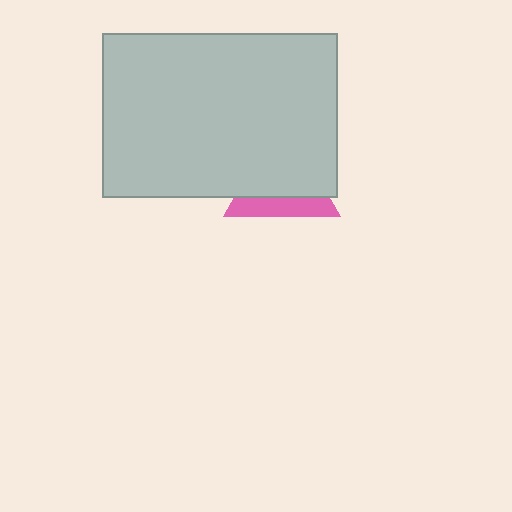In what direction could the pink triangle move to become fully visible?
The pink triangle could move down. That would shift it out from behind the light gray rectangle entirely.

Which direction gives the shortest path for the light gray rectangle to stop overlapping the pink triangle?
Moving up gives the shortest separation.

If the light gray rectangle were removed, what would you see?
You would see the complete pink triangle.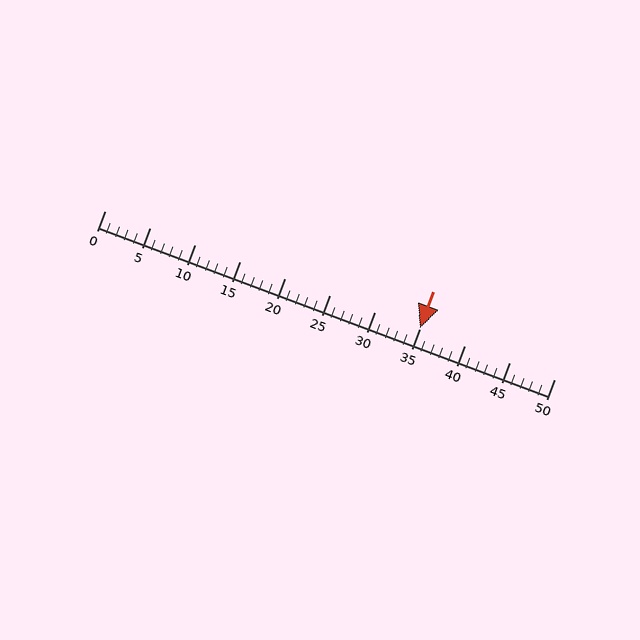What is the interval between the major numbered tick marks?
The major tick marks are spaced 5 units apart.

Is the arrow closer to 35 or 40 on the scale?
The arrow is closer to 35.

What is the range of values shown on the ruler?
The ruler shows values from 0 to 50.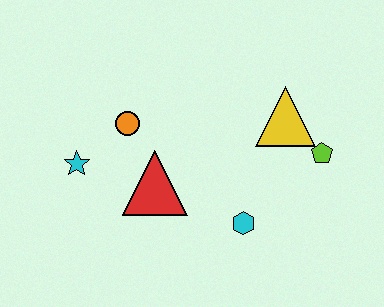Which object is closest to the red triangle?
The orange circle is closest to the red triangle.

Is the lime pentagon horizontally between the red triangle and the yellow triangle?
No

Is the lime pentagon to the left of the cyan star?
No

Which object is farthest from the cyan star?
The lime pentagon is farthest from the cyan star.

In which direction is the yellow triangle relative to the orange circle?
The yellow triangle is to the right of the orange circle.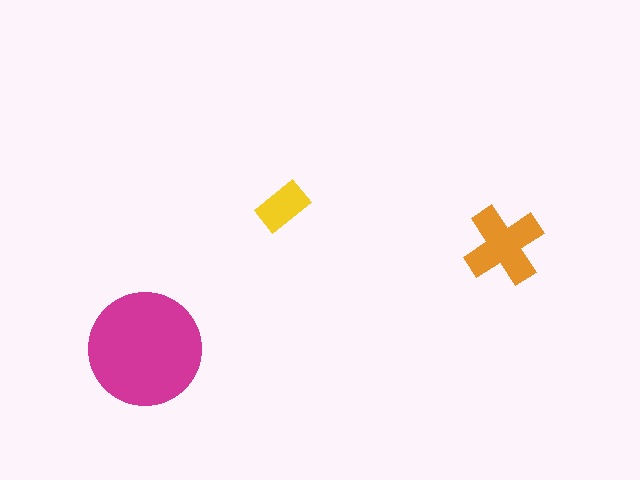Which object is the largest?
The magenta circle.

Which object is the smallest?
The yellow rectangle.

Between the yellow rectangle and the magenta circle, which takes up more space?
The magenta circle.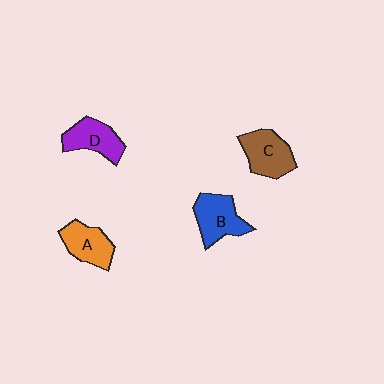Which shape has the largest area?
Shape C (brown).